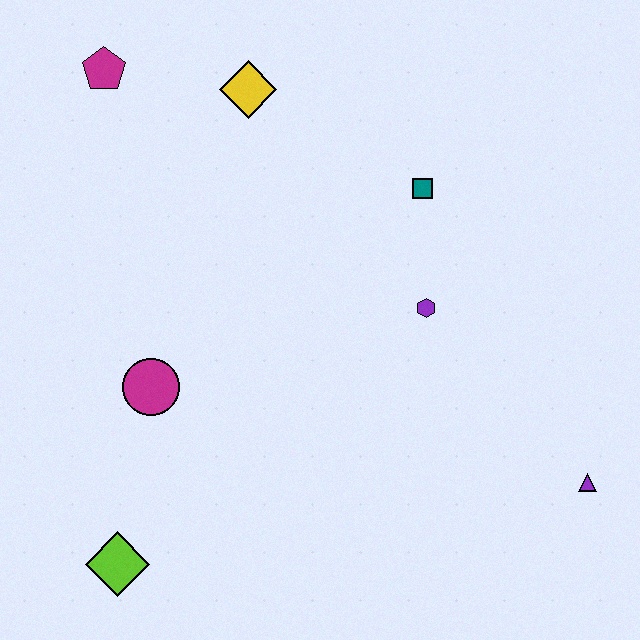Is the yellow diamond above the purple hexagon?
Yes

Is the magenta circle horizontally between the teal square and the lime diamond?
Yes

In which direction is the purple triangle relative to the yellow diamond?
The purple triangle is below the yellow diamond.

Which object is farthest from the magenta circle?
The purple triangle is farthest from the magenta circle.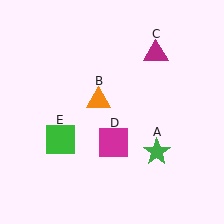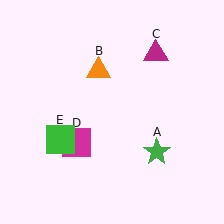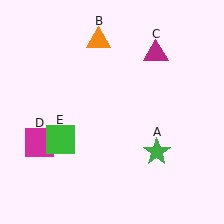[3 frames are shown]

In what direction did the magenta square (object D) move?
The magenta square (object D) moved left.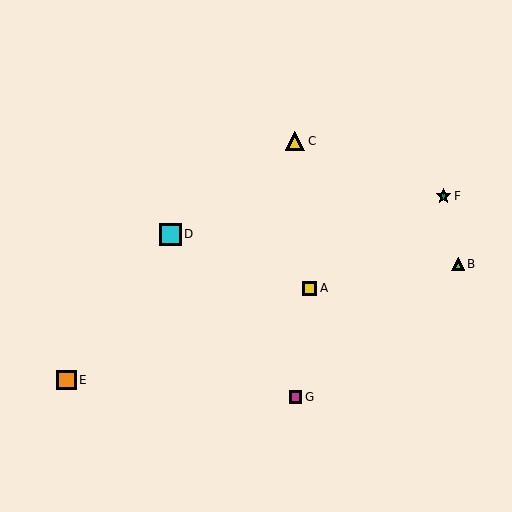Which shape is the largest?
The cyan square (labeled D) is the largest.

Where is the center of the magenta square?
The center of the magenta square is at (296, 397).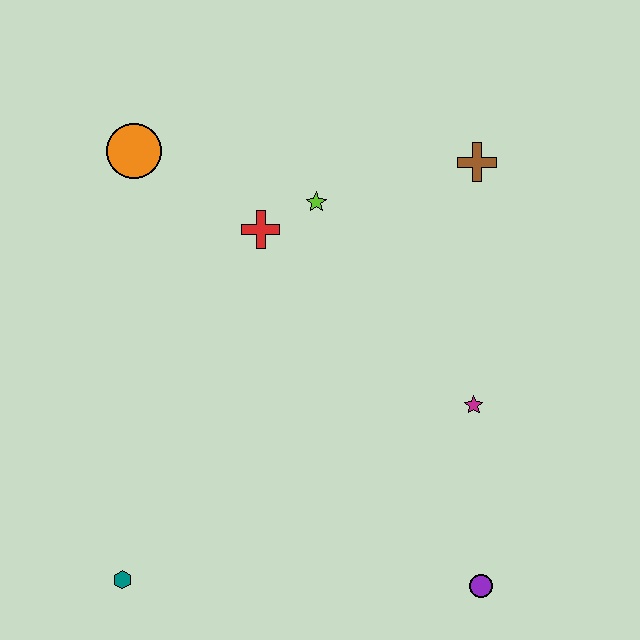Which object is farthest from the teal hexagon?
The brown cross is farthest from the teal hexagon.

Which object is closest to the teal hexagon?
The purple circle is closest to the teal hexagon.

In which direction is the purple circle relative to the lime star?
The purple circle is below the lime star.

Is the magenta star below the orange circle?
Yes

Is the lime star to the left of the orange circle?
No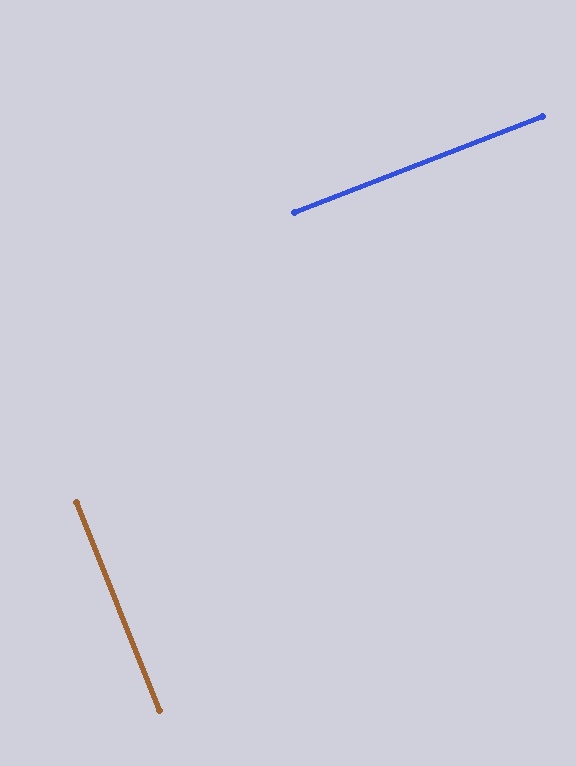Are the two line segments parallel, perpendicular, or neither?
Perpendicular — they meet at approximately 89°.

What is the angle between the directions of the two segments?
Approximately 89 degrees.